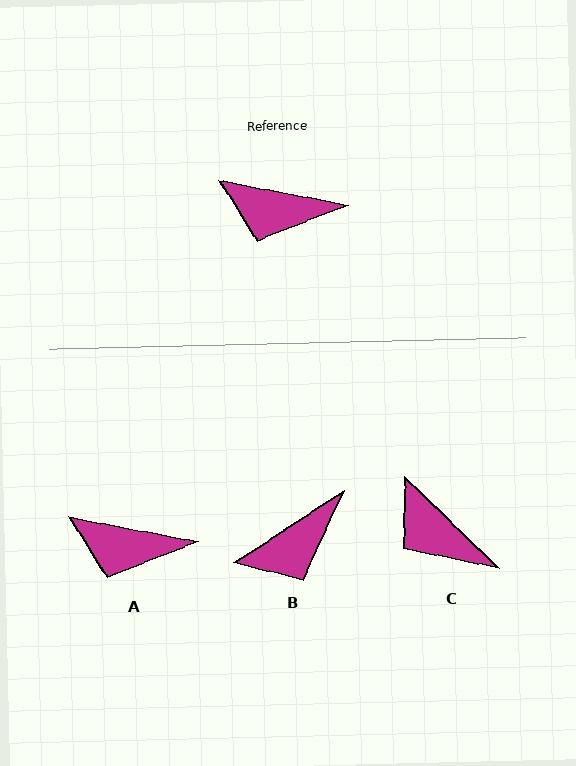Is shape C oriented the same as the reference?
No, it is off by about 33 degrees.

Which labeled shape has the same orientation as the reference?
A.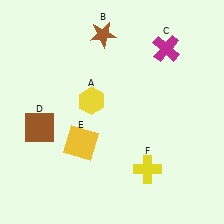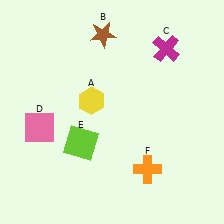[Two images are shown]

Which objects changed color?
D changed from brown to pink. E changed from yellow to lime. F changed from yellow to orange.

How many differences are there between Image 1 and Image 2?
There are 3 differences between the two images.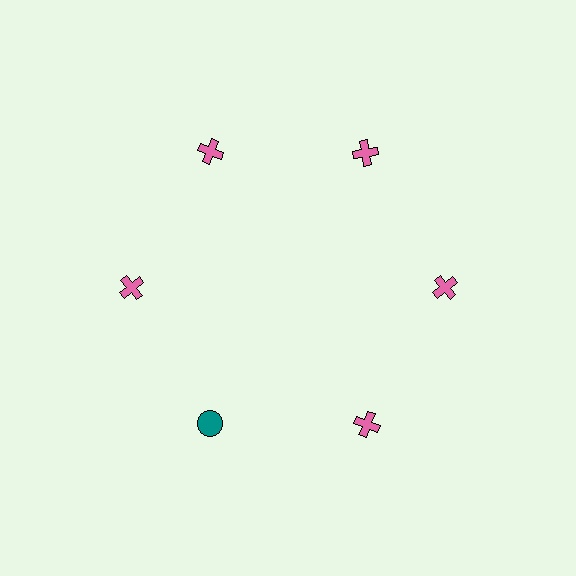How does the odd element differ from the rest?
It differs in both color (teal instead of pink) and shape (circle instead of cross).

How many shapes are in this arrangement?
There are 6 shapes arranged in a ring pattern.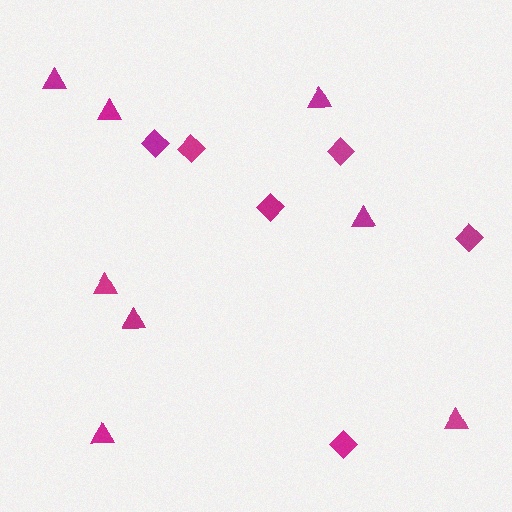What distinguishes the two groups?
There are 2 groups: one group of triangles (8) and one group of diamonds (6).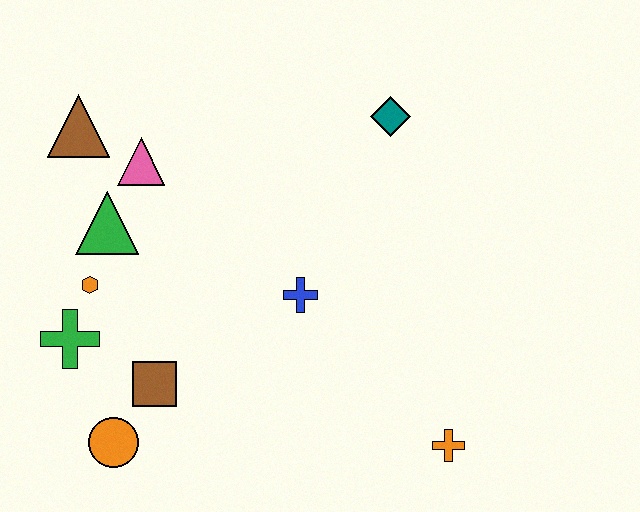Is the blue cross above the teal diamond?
No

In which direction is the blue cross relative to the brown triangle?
The blue cross is to the right of the brown triangle.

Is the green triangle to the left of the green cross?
No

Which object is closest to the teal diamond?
The blue cross is closest to the teal diamond.